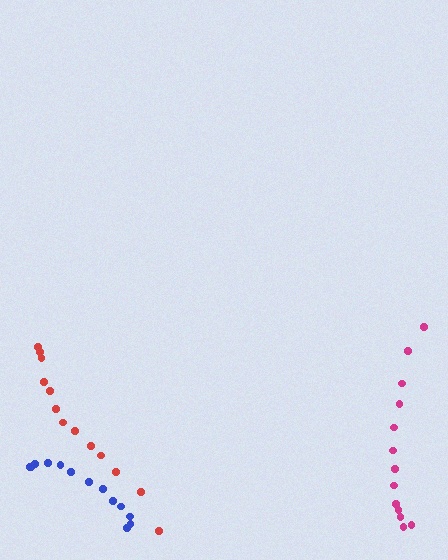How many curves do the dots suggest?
There are 3 distinct paths.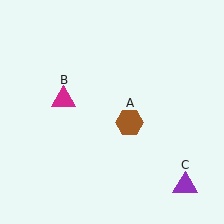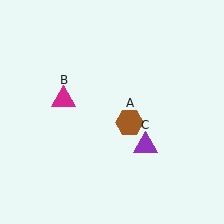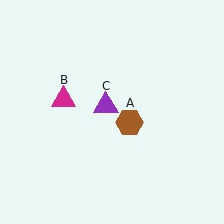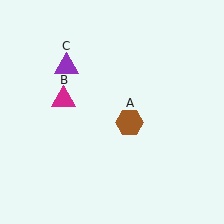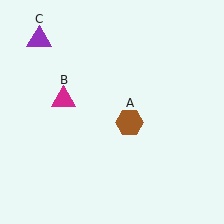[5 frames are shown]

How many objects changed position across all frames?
1 object changed position: purple triangle (object C).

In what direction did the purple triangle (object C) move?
The purple triangle (object C) moved up and to the left.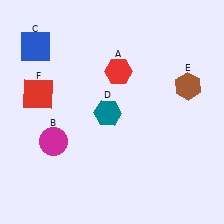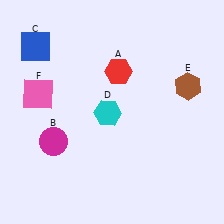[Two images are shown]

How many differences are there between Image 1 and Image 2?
There are 2 differences between the two images.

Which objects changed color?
D changed from teal to cyan. F changed from red to pink.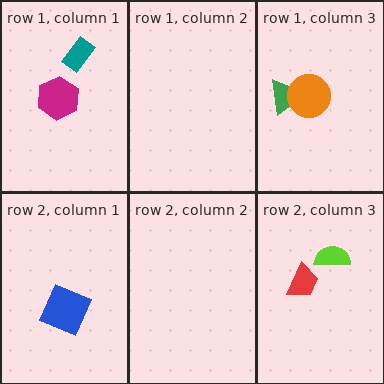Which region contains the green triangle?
The row 1, column 3 region.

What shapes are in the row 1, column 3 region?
The green triangle, the orange circle.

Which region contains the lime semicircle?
The row 2, column 3 region.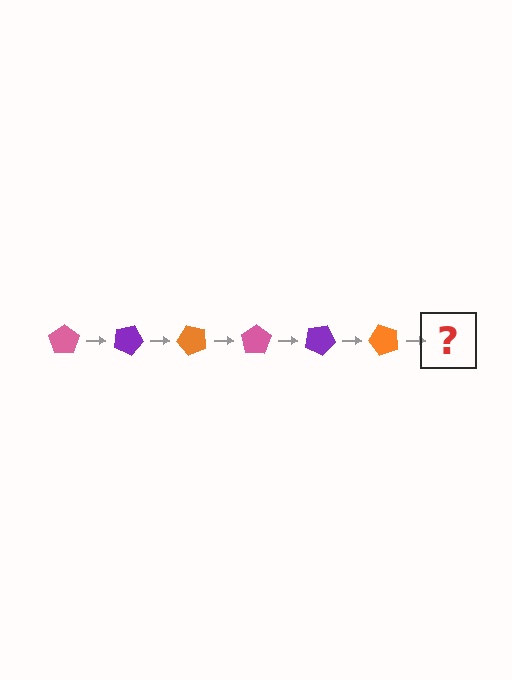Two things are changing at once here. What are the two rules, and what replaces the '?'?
The two rules are that it rotates 25 degrees each step and the color cycles through pink, purple, and orange. The '?' should be a pink pentagon, rotated 150 degrees from the start.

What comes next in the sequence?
The next element should be a pink pentagon, rotated 150 degrees from the start.